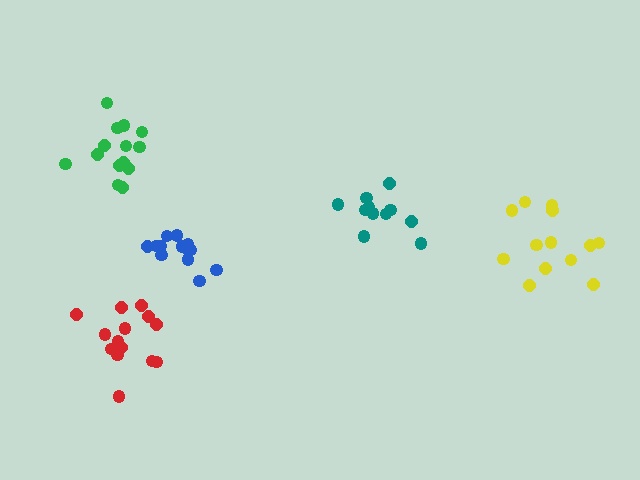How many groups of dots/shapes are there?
There are 5 groups.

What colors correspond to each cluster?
The clusters are colored: blue, green, teal, red, yellow.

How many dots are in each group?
Group 1: 14 dots, Group 2: 14 dots, Group 3: 11 dots, Group 4: 14 dots, Group 5: 13 dots (66 total).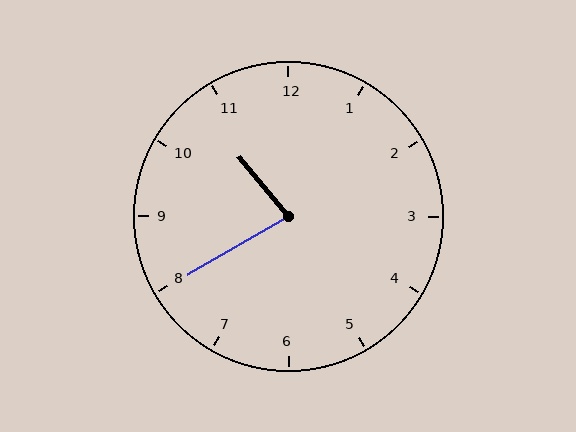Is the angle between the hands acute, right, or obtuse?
It is acute.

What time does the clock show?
10:40.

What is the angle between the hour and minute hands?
Approximately 80 degrees.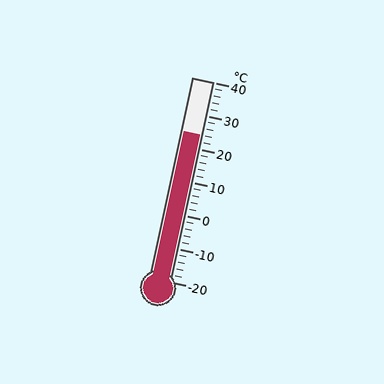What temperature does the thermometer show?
The thermometer shows approximately 24°C.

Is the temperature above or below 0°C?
The temperature is above 0°C.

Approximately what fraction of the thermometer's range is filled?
The thermometer is filled to approximately 75% of its range.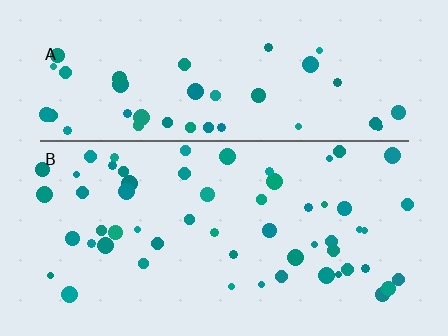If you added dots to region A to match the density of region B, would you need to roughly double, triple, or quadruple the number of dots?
Approximately double.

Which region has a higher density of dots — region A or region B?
B (the bottom).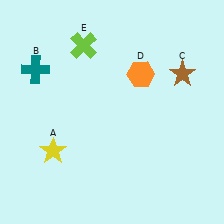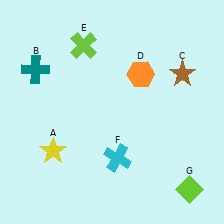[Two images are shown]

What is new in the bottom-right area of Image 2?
A lime diamond (G) was added in the bottom-right area of Image 2.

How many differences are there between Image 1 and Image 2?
There are 2 differences between the two images.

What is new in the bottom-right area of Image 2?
A cyan cross (F) was added in the bottom-right area of Image 2.